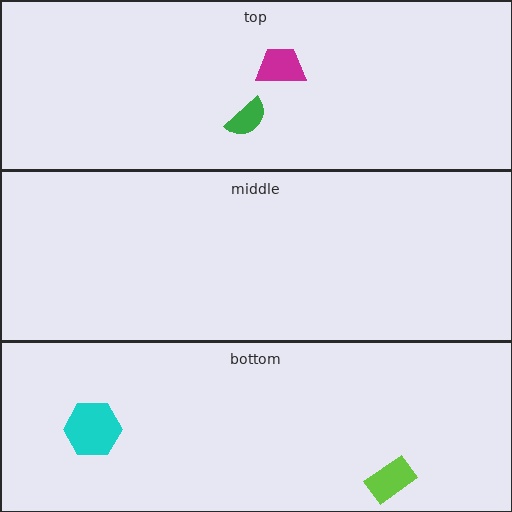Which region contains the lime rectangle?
The bottom region.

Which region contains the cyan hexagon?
The bottom region.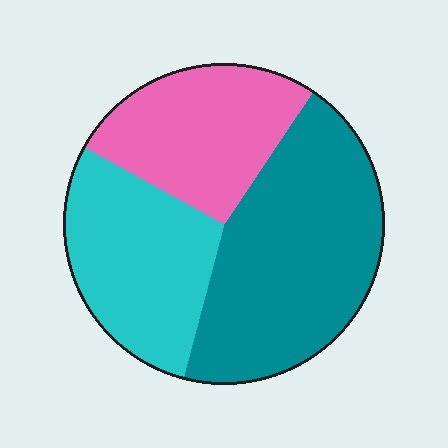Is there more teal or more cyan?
Teal.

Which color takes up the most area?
Teal, at roughly 45%.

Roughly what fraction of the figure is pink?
Pink covers around 25% of the figure.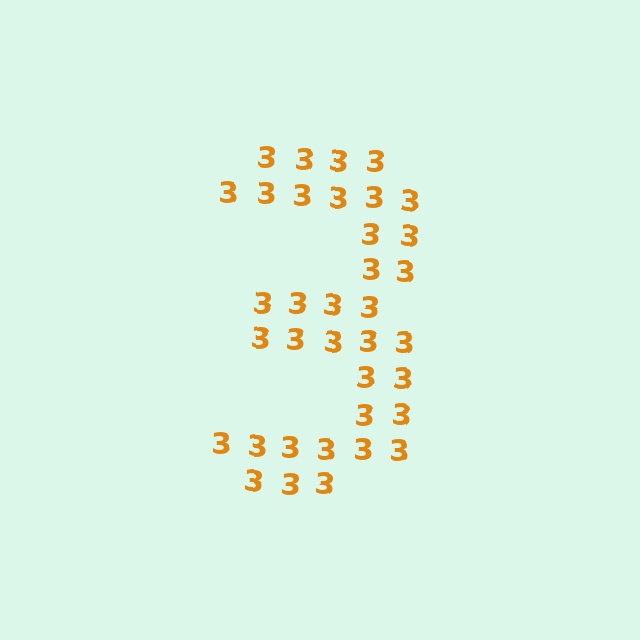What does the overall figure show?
The overall figure shows the digit 3.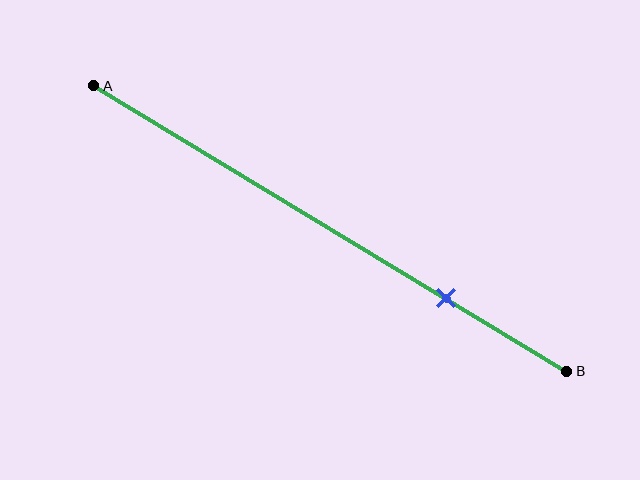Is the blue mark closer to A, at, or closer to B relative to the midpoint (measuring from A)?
The blue mark is closer to point B than the midpoint of segment AB.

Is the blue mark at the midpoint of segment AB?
No, the mark is at about 75% from A, not at the 50% midpoint.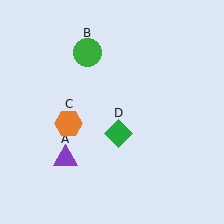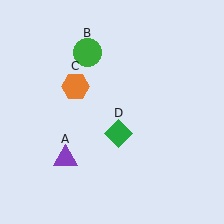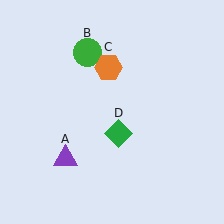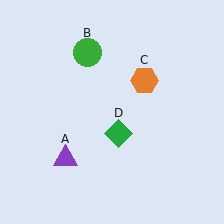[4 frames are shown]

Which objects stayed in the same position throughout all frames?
Purple triangle (object A) and green circle (object B) and green diamond (object D) remained stationary.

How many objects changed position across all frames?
1 object changed position: orange hexagon (object C).